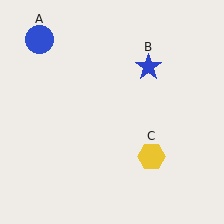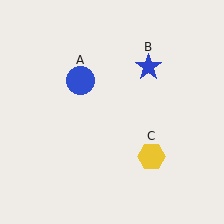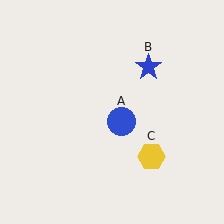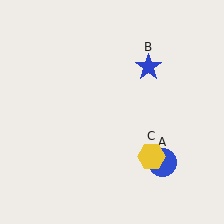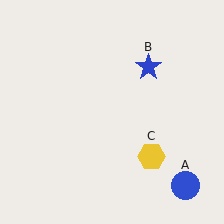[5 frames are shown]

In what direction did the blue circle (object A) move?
The blue circle (object A) moved down and to the right.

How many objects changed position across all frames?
1 object changed position: blue circle (object A).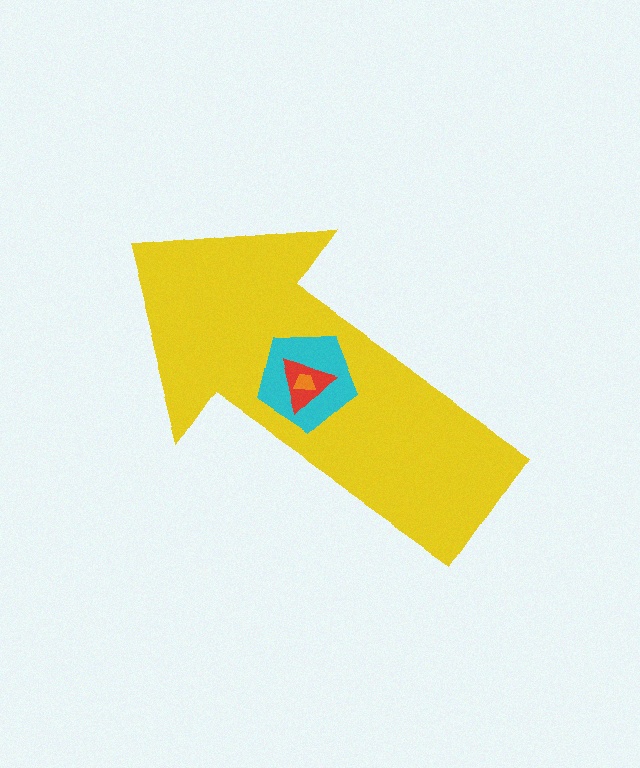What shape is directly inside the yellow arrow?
The cyan pentagon.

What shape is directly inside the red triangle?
The orange trapezoid.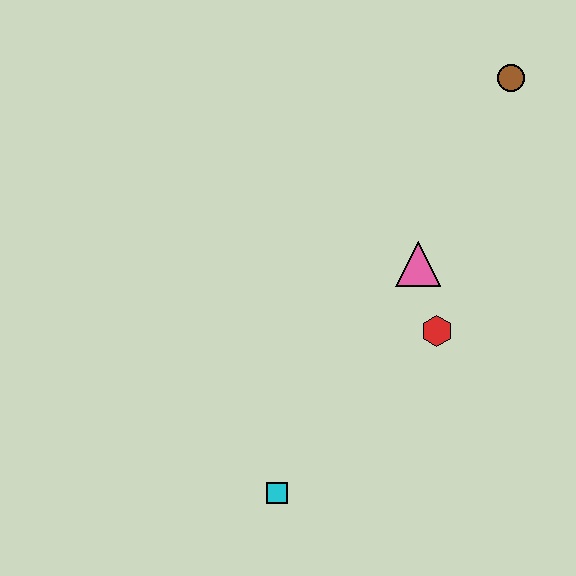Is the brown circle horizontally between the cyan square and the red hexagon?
No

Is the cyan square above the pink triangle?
No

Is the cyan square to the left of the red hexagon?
Yes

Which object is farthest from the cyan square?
The brown circle is farthest from the cyan square.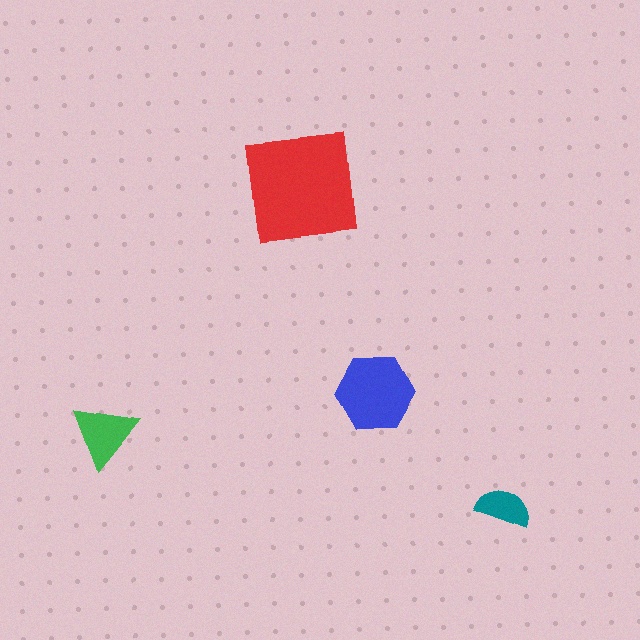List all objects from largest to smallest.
The red square, the blue hexagon, the green triangle, the teal semicircle.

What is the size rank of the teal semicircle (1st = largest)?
4th.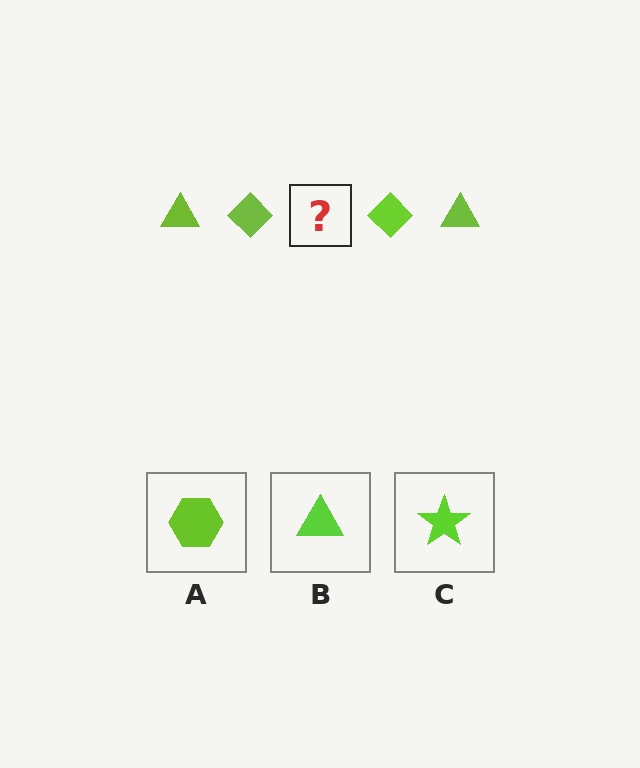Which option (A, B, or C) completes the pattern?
B.